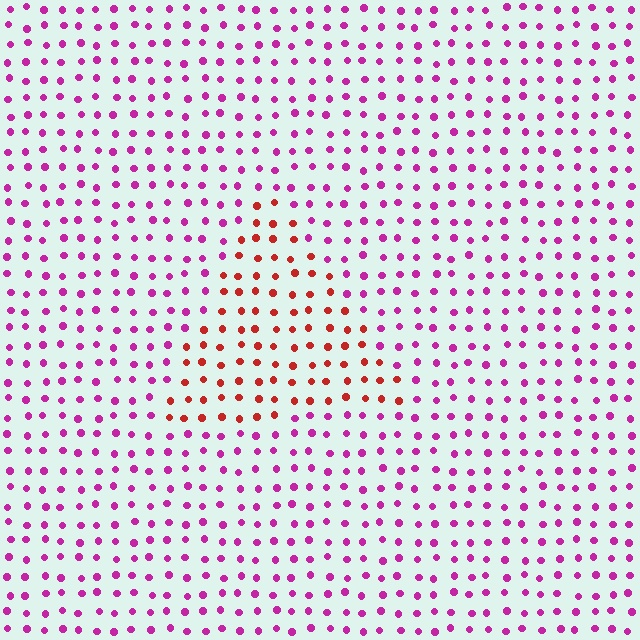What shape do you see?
I see a triangle.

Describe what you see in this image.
The image is filled with small magenta elements in a uniform arrangement. A triangle-shaped region is visible where the elements are tinted to a slightly different hue, forming a subtle color boundary.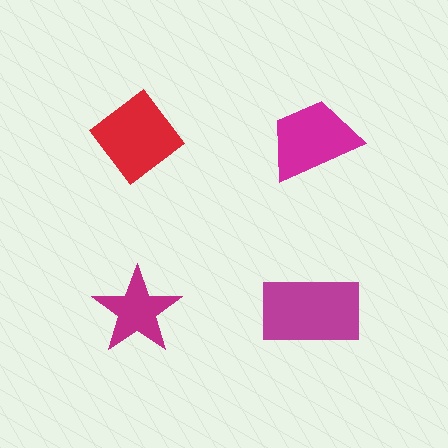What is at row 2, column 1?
A magenta star.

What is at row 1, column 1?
A red diamond.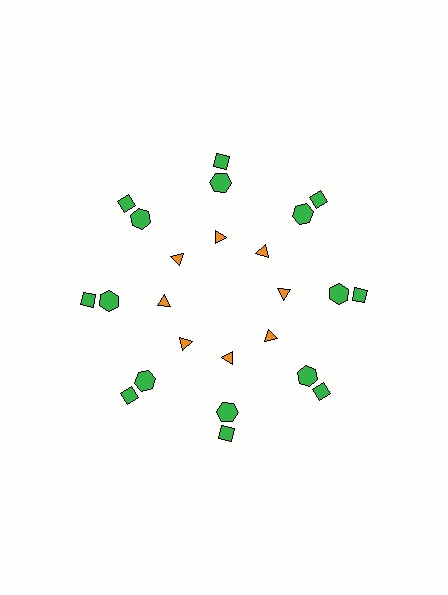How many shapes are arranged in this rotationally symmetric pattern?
There are 24 shapes, arranged in 8 groups of 3.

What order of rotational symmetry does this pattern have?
This pattern has 8-fold rotational symmetry.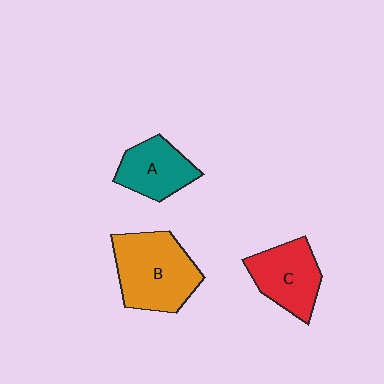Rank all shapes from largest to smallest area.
From largest to smallest: B (orange), C (red), A (teal).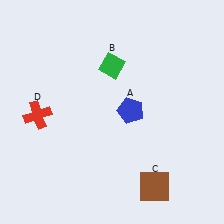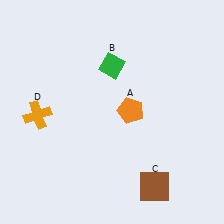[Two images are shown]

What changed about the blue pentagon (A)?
In Image 1, A is blue. In Image 2, it changed to orange.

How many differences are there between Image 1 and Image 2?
There are 2 differences between the two images.